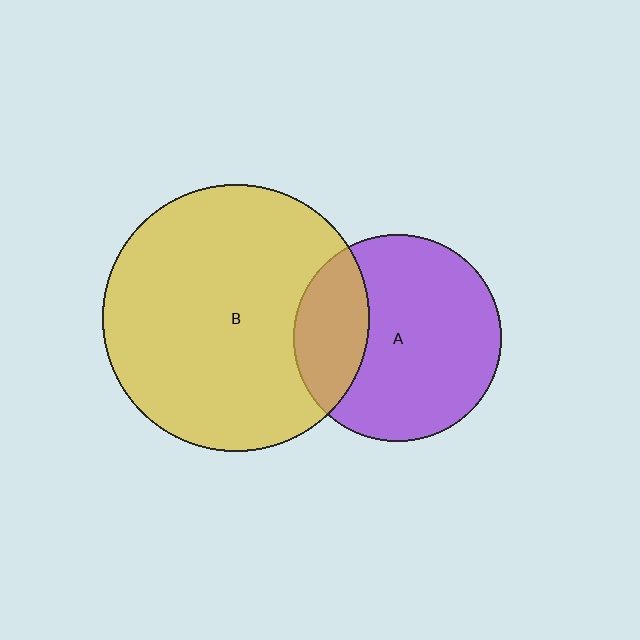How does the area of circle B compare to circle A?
Approximately 1.7 times.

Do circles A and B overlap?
Yes.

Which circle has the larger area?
Circle B (yellow).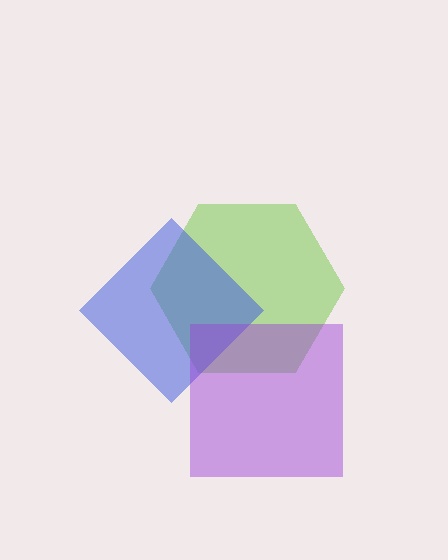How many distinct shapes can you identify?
There are 3 distinct shapes: a lime hexagon, a blue diamond, a purple square.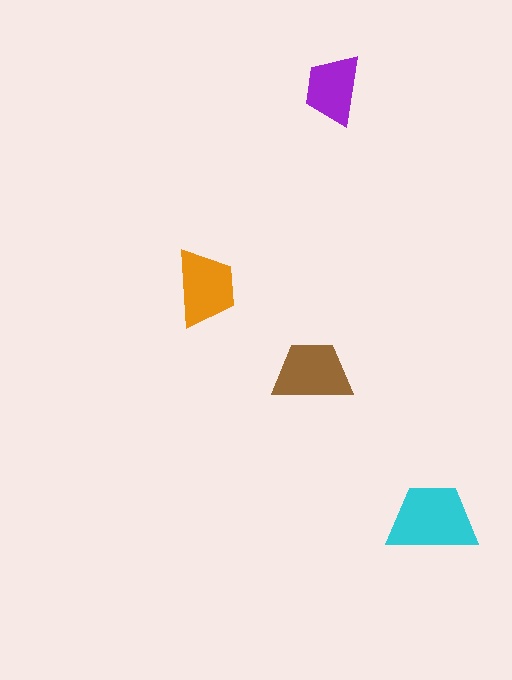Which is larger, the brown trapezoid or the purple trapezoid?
The brown one.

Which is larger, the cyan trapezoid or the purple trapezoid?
The cyan one.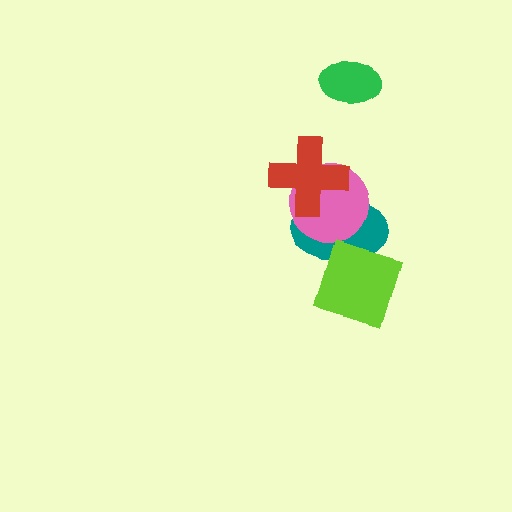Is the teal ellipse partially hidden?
Yes, it is partially covered by another shape.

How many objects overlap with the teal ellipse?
3 objects overlap with the teal ellipse.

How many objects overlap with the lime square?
1 object overlaps with the lime square.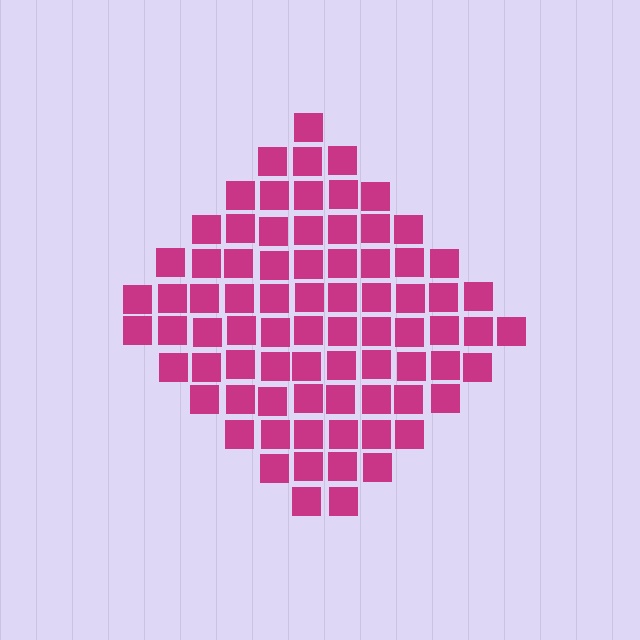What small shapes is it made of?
It is made of small squares.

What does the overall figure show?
The overall figure shows a diamond.